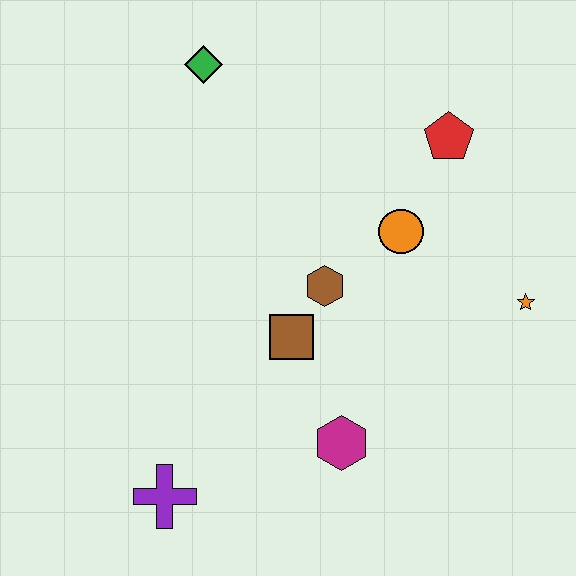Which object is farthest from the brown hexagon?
The purple cross is farthest from the brown hexagon.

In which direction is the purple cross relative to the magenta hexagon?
The purple cross is to the left of the magenta hexagon.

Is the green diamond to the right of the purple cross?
Yes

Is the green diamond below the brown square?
No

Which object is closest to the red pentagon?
The orange circle is closest to the red pentagon.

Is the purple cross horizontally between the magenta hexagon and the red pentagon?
No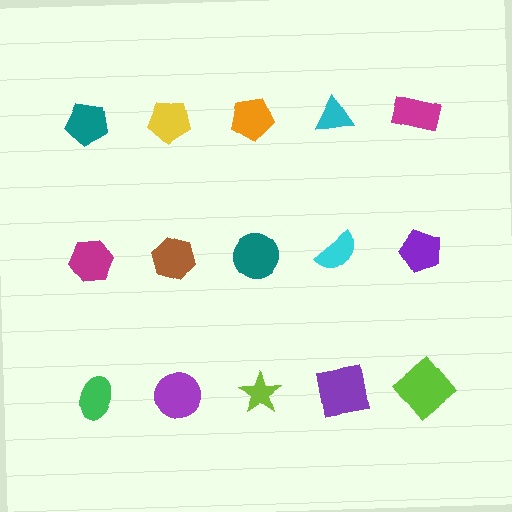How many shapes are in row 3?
5 shapes.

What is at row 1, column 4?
A cyan triangle.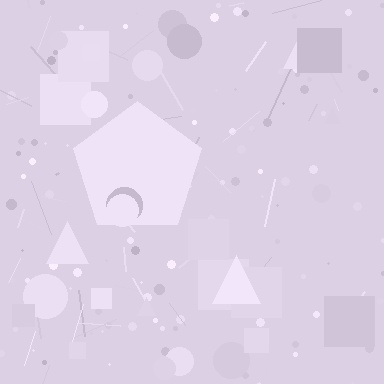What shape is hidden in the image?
A pentagon is hidden in the image.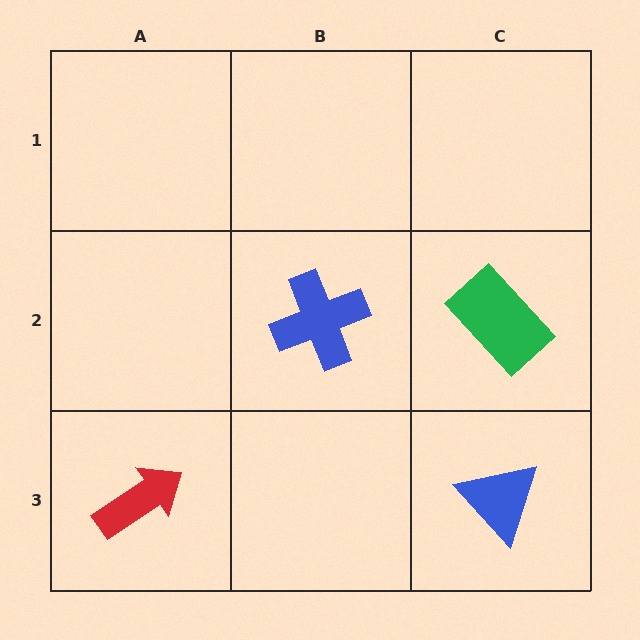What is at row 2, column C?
A green rectangle.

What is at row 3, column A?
A red arrow.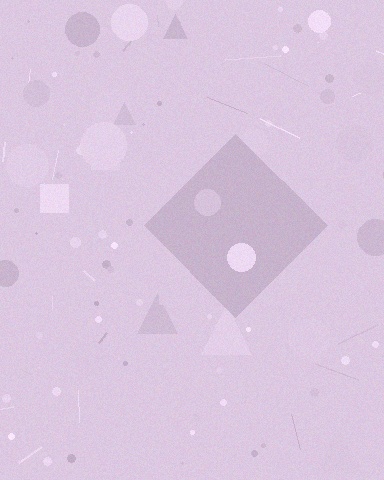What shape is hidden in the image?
A diamond is hidden in the image.